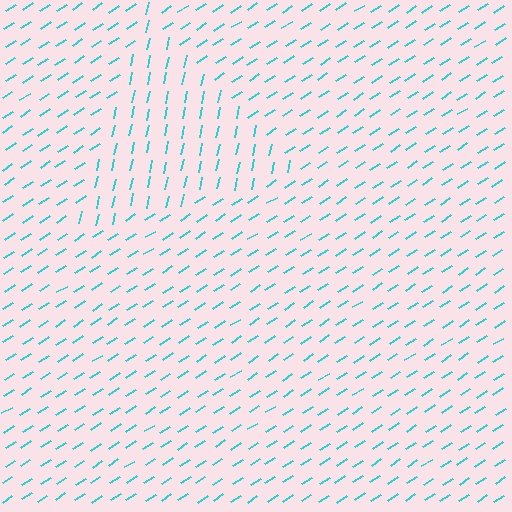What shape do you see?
I see a triangle.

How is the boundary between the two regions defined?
The boundary is defined purely by a change in line orientation (approximately 45 degrees difference). All lines are the same color and thickness.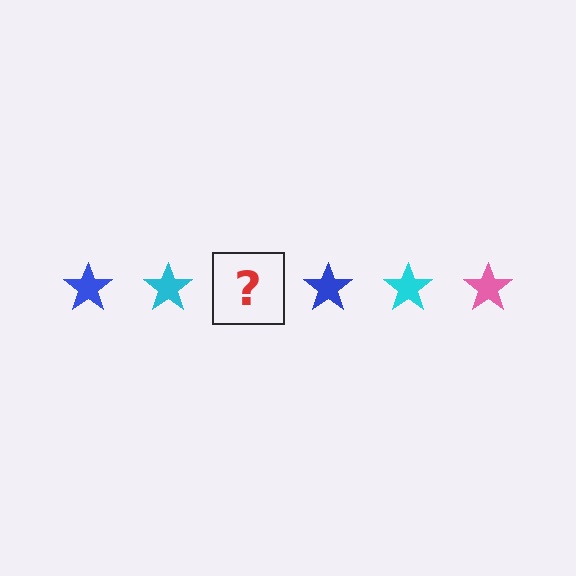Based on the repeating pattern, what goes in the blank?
The blank should be a pink star.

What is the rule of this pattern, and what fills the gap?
The rule is that the pattern cycles through blue, cyan, pink stars. The gap should be filled with a pink star.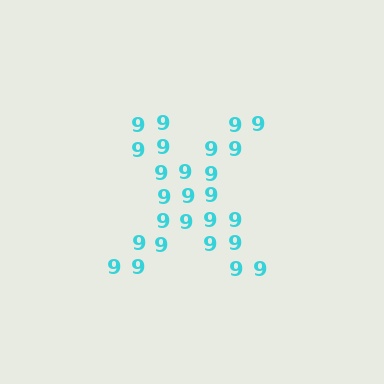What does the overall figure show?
The overall figure shows the letter X.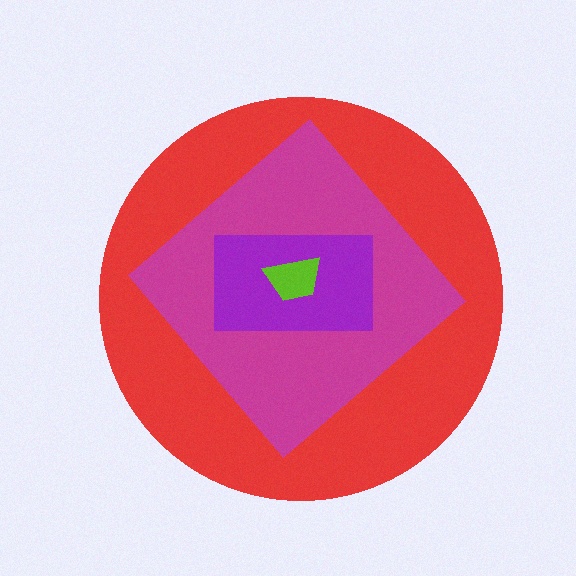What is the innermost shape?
The lime trapezoid.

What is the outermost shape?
The red circle.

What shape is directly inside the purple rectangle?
The lime trapezoid.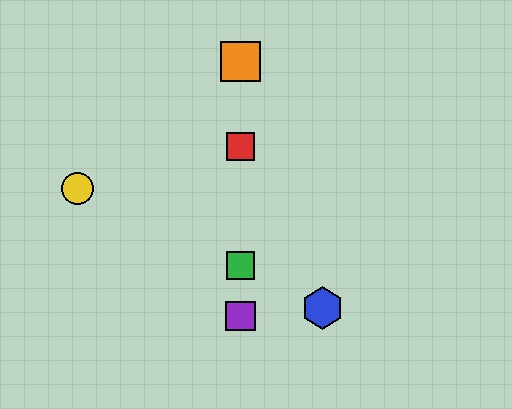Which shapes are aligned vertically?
The red square, the green square, the purple square, the orange square are aligned vertically.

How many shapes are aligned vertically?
4 shapes (the red square, the green square, the purple square, the orange square) are aligned vertically.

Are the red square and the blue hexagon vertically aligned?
No, the red square is at x≈241 and the blue hexagon is at x≈323.